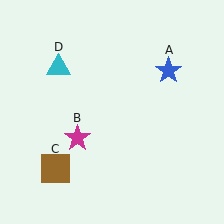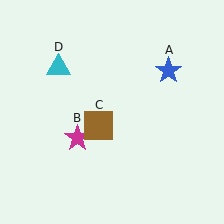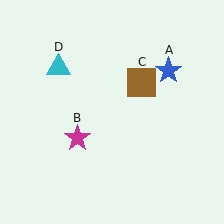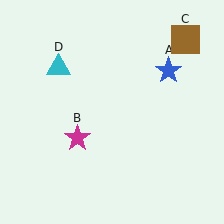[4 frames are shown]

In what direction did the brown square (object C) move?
The brown square (object C) moved up and to the right.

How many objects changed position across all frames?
1 object changed position: brown square (object C).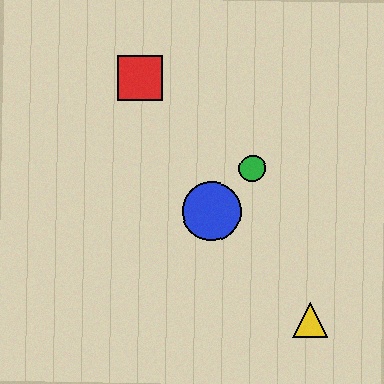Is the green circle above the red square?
No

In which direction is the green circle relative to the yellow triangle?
The green circle is above the yellow triangle.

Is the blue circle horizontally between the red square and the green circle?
Yes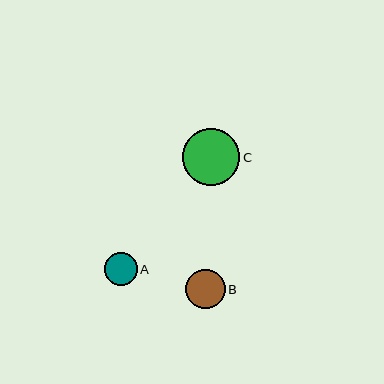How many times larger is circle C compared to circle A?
Circle C is approximately 1.7 times the size of circle A.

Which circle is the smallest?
Circle A is the smallest with a size of approximately 33 pixels.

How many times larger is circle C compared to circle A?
Circle C is approximately 1.7 times the size of circle A.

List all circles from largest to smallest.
From largest to smallest: C, B, A.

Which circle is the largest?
Circle C is the largest with a size of approximately 57 pixels.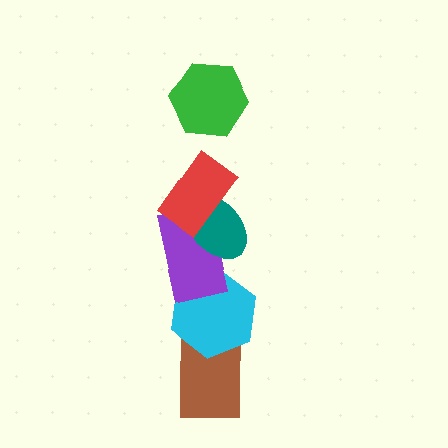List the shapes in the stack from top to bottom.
From top to bottom: the green hexagon, the red rectangle, the teal ellipse, the purple rectangle, the cyan hexagon, the brown rectangle.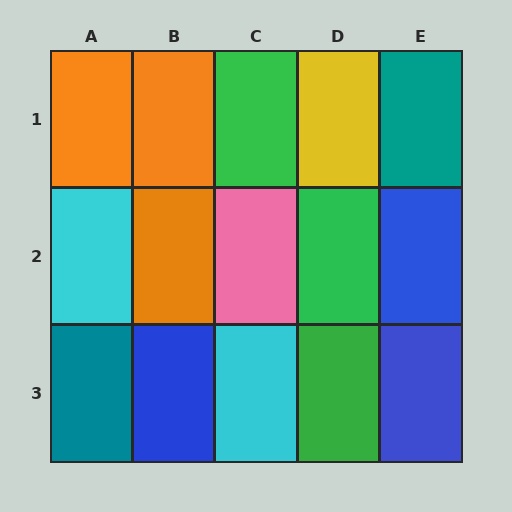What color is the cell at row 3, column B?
Blue.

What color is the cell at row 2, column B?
Orange.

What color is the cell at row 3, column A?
Teal.